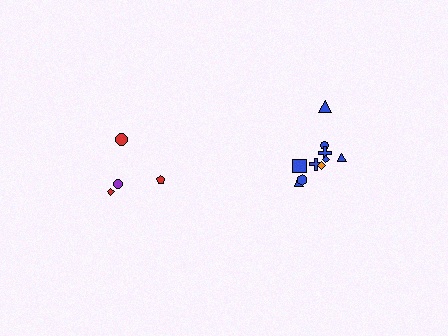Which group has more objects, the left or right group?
The right group.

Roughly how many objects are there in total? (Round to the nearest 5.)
Roughly 15 objects in total.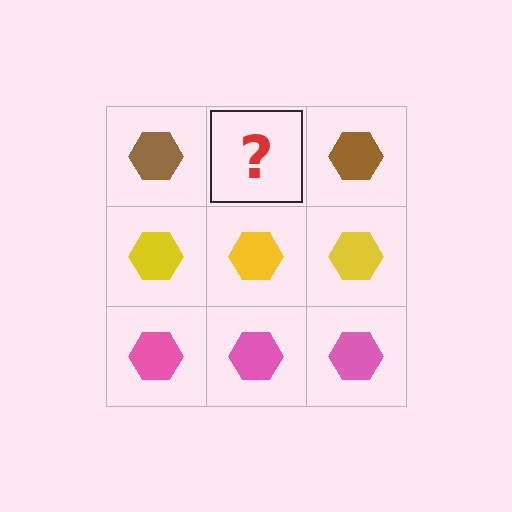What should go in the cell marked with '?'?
The missing cell should contain a brown hexagon.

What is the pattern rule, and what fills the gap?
The rule is that each row has a consistent color. The gap should be filled with a brown hexagon.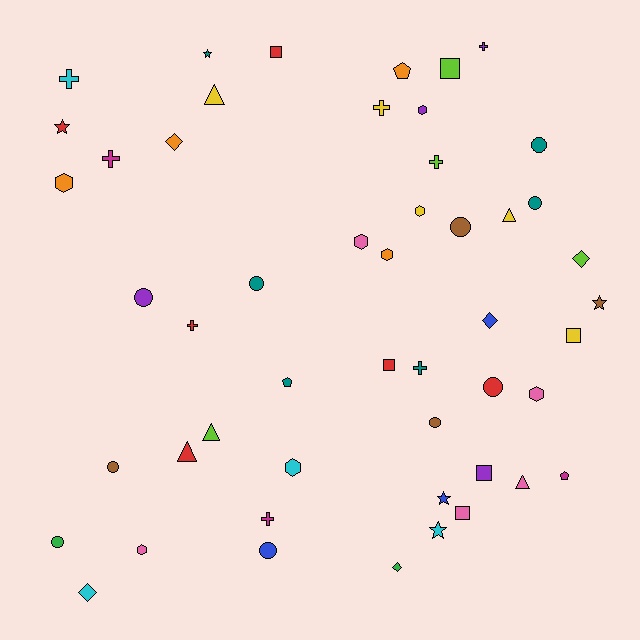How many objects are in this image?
There are 50 objects.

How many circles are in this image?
There are 10 circles.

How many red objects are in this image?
There are 6 red objects.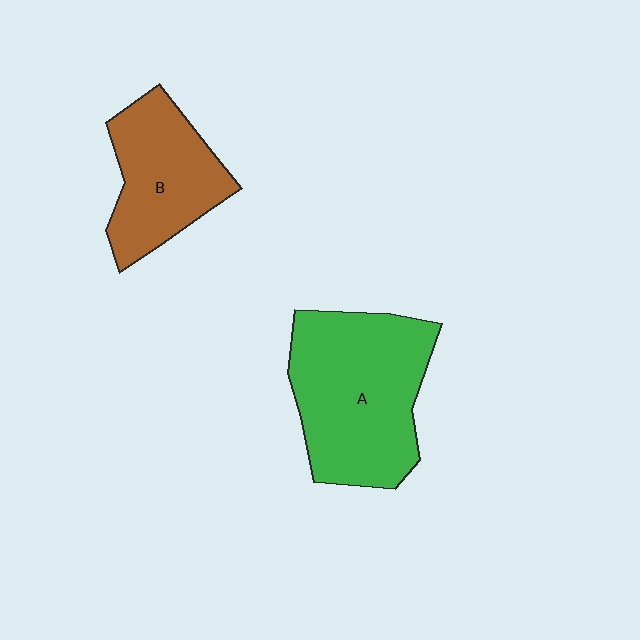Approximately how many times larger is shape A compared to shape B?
Approximately 1.5 times.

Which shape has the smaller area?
Shape B (brown).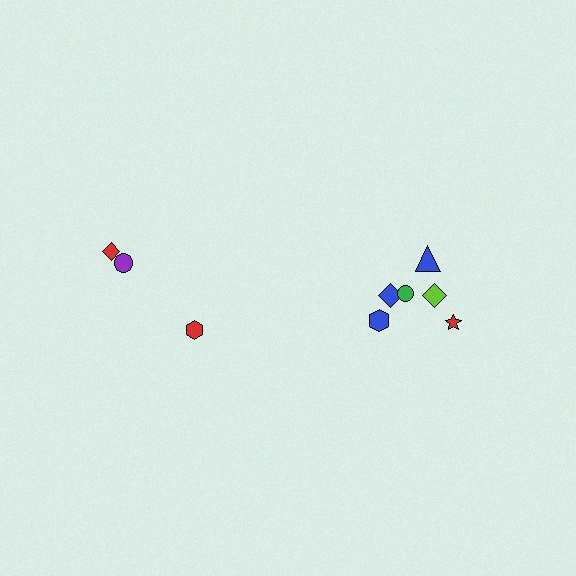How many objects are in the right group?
There are 6 objects.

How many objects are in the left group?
There are 3 objects.